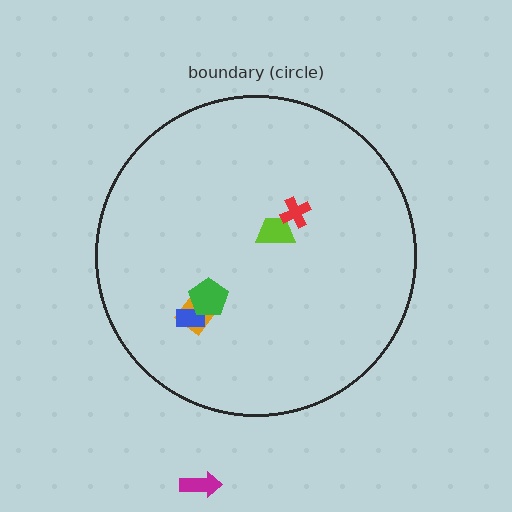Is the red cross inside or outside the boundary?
Inside.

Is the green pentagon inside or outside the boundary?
Inside.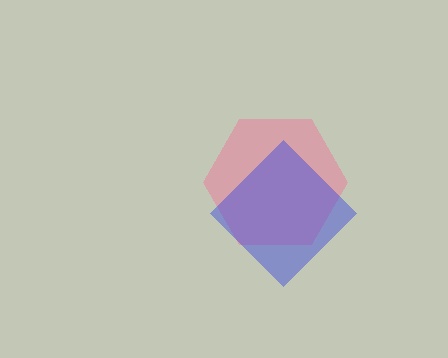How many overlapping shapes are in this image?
There are 2 overlapping shapes in the image.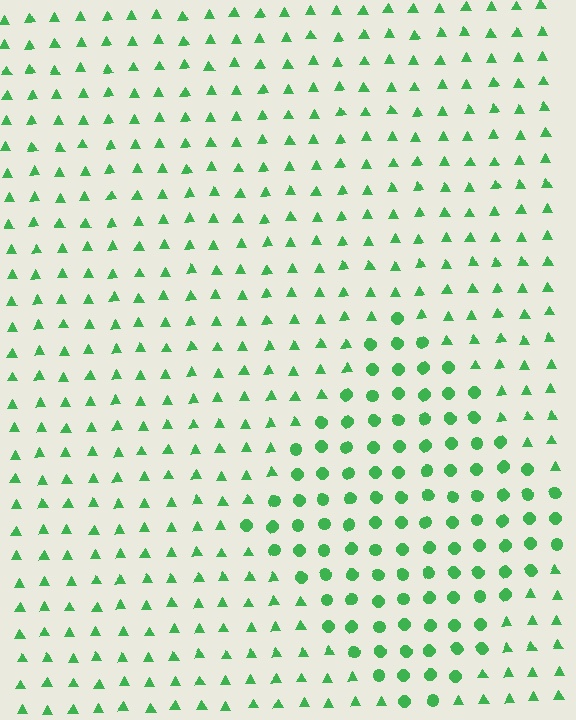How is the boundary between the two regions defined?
The boundary is defined by a change in element shape: circles inside vs. triangles outside. All elements share the same color and spacing.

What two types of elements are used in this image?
The image uses circles inside the diamond region and triangles outside it.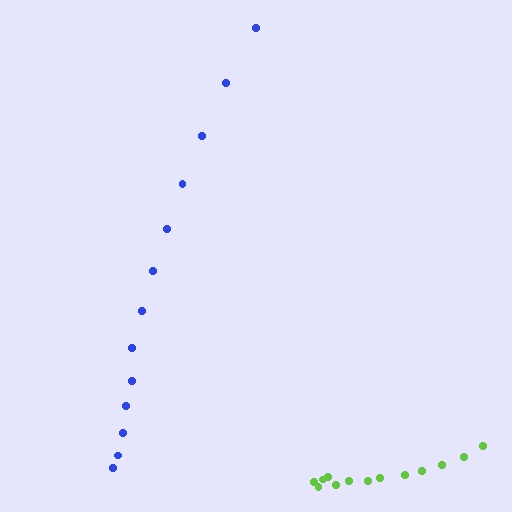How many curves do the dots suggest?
There are 2 distinct paths.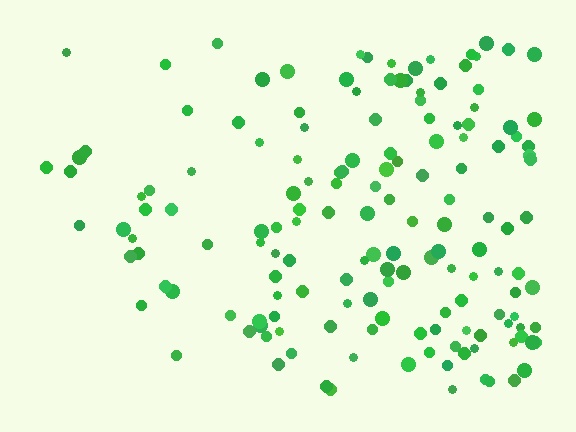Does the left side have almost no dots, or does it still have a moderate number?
Still a moderate number, just noticeably fewer than the right.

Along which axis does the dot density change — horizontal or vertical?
Horizontal.